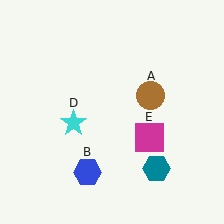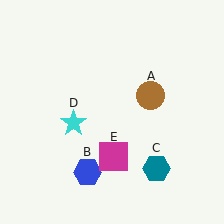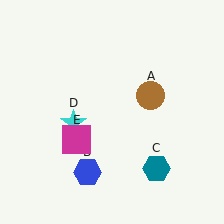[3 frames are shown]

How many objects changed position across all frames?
1 object changed position: magenta square (object E).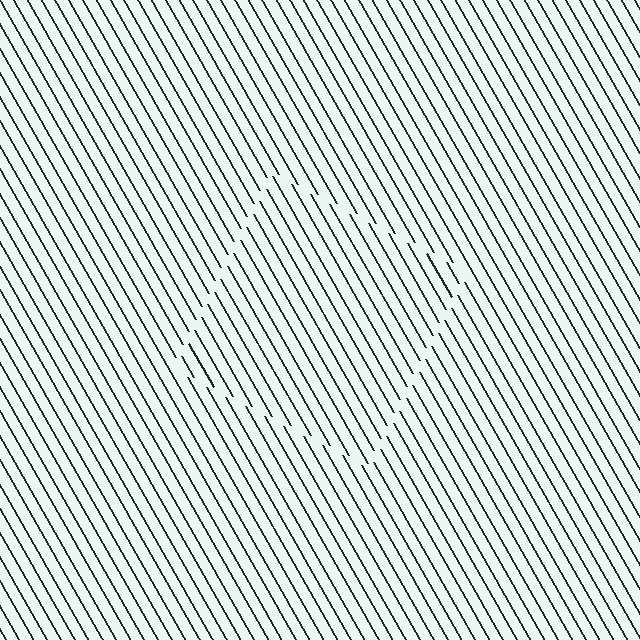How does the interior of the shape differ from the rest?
The interior of the shape contains the same grating, shifted by half a period — the contour is defined by the phase discontinuity where line-ends from the inner and outer gratings abut.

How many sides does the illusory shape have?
4 sides — the line-ends trace a square.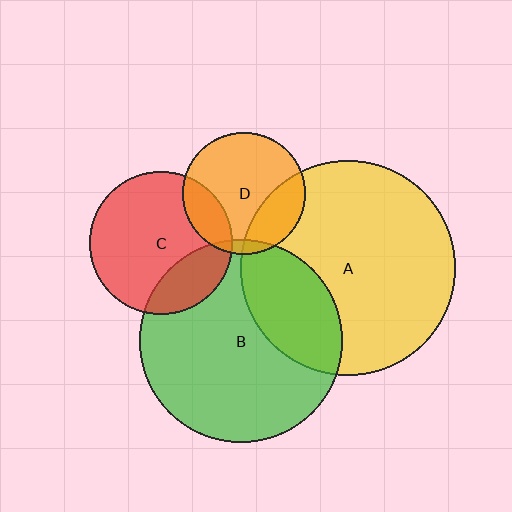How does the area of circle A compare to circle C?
Approximately 2.3 times.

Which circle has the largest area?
Circle A (yellow).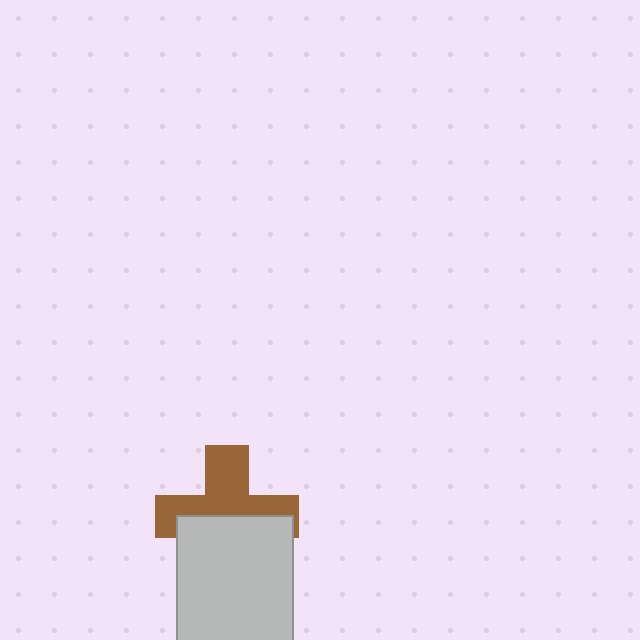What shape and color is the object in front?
The object in front is a light gray rectangle.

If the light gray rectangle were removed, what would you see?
You would see the complete brown cross.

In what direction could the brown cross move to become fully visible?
The brown cross could move up. That would shift it out from behind the light gray rectangle entirely.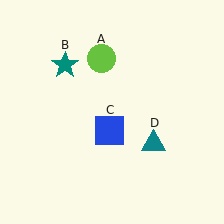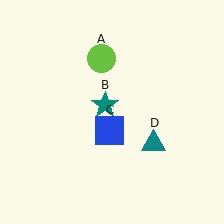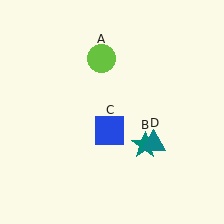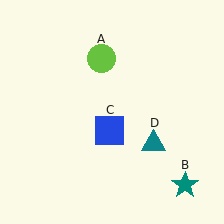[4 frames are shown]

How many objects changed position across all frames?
1 object changed position: teal star (object B).